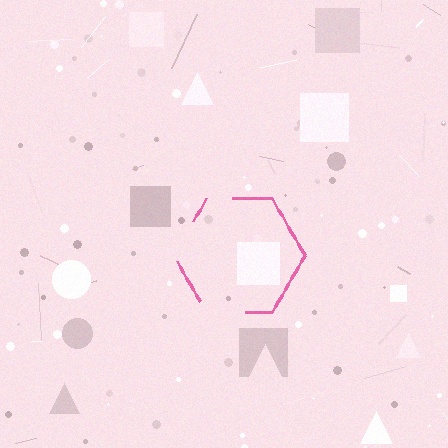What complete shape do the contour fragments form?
The contour fragments form a hexagon.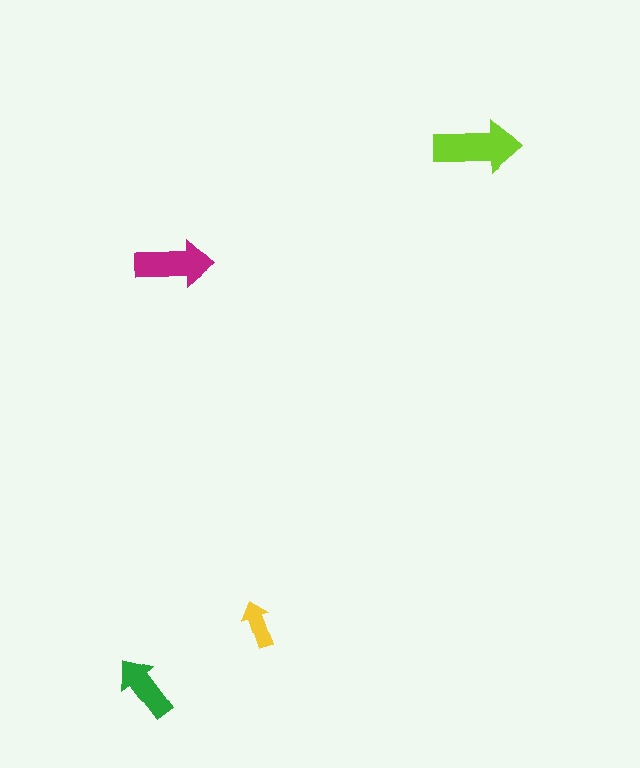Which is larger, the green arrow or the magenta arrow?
The magenta one.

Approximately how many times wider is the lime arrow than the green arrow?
About 1.5 times wider.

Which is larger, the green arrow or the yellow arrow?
The green one.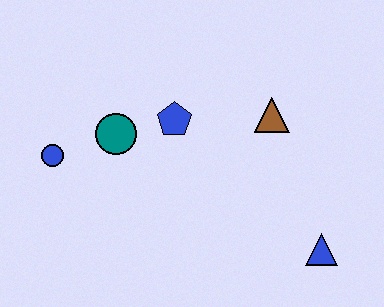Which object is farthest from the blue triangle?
The blue circle is farthest from the blue triangle.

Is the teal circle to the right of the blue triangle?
No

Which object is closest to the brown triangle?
The blue pentagon is closest to the brown triangle.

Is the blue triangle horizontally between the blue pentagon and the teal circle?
No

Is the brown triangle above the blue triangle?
Yes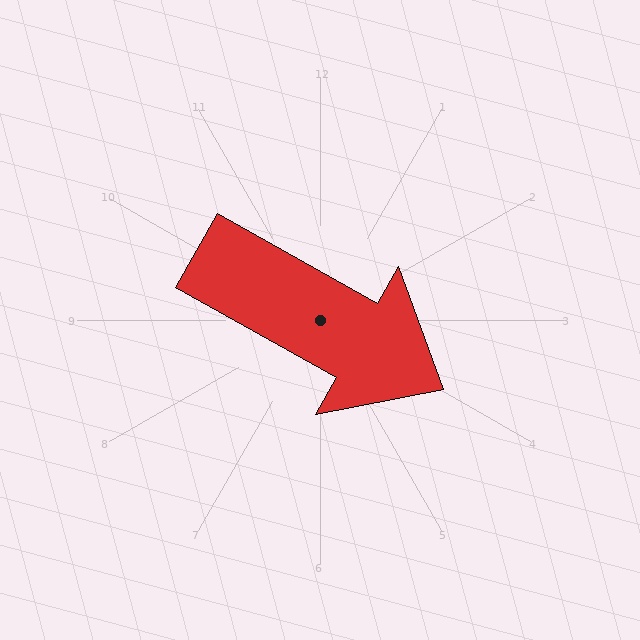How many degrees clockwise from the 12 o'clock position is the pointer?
Approximately 119 degrees.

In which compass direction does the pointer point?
Southeast.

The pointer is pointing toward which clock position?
Roughly 4 o'clock.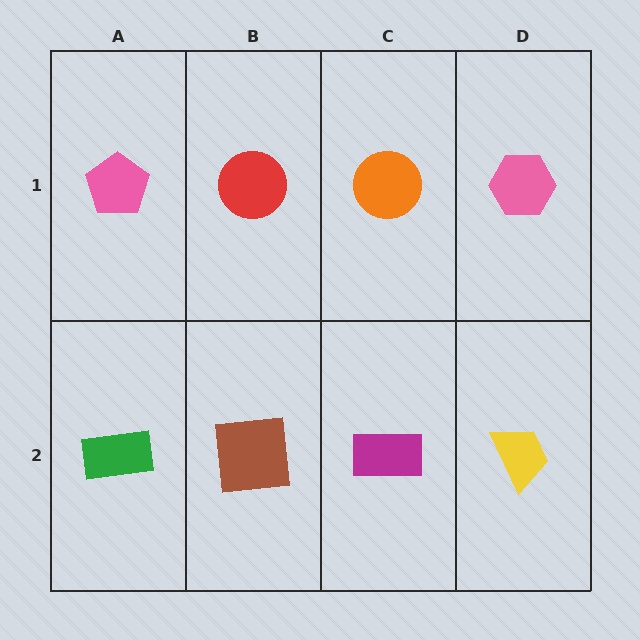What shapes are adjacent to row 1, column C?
A magenta rectangle (row 2, column C), a red circle (row 1, column B), a pink hexagon (row 1, column D).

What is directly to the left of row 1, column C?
A red circle.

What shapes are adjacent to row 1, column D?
A yellow trapezoid (row 2, column D), an orange circle (row 1, column C).